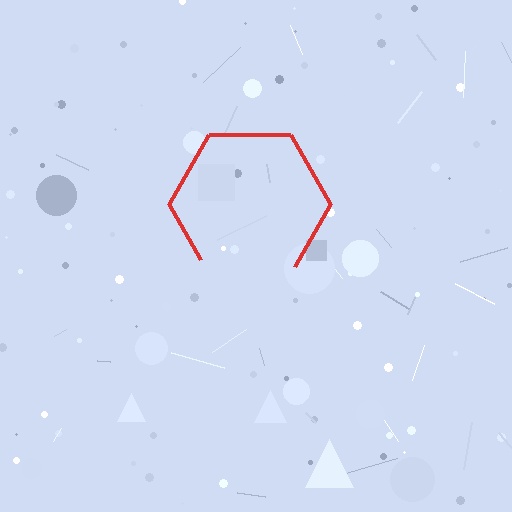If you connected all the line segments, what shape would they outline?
They would outline a hexagon.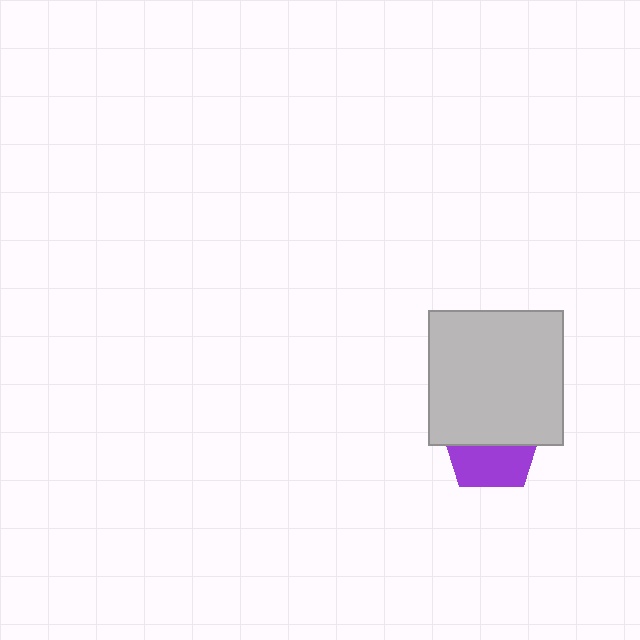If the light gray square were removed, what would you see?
You would see the complete purple pentagon.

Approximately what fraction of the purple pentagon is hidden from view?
Roughly 54% of the purple pentagon is hidden behind the light gray square.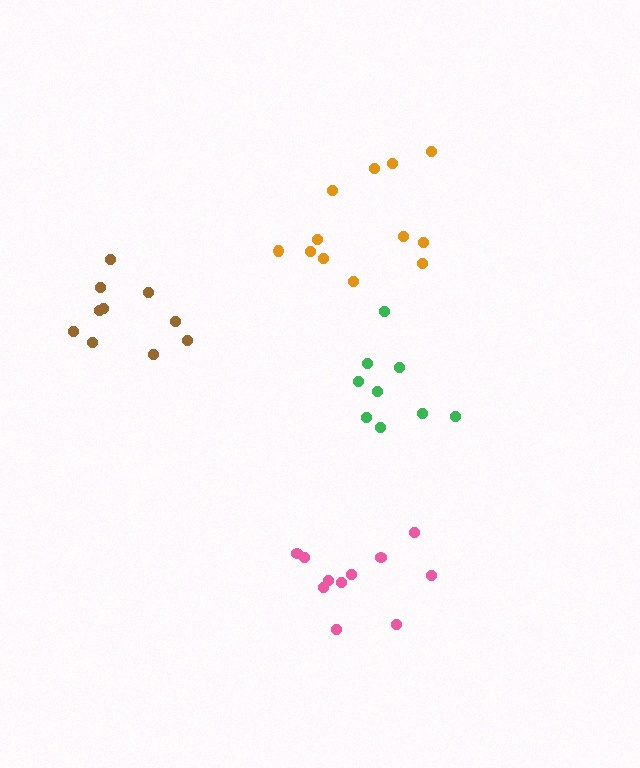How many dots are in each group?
Group 1: 9 dots, Group 2: 12 dots, Group 3: 10 dots, Group 4: 11 dots (42 total).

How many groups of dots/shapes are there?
There are 4 groups.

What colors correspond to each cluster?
The clusters are colored: green, orange, brown, pink.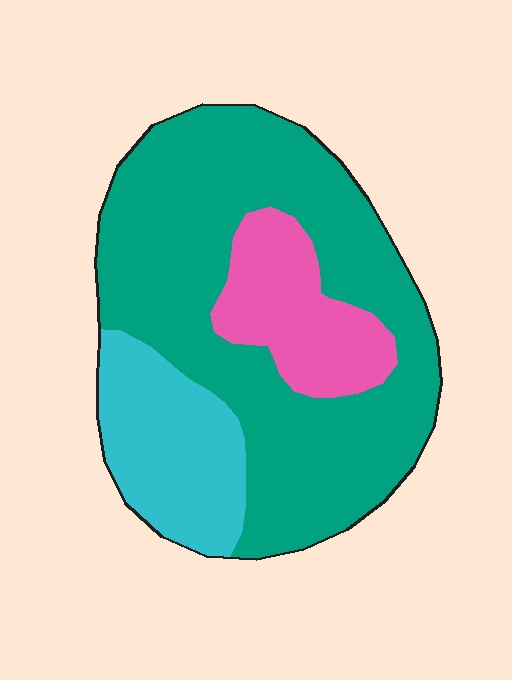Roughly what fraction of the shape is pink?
Pink covers roughly 15% of the shape.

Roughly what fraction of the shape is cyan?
Cyan covers roughly 20% of the shape.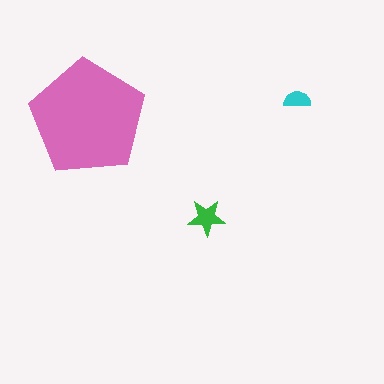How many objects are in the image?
There are 3 objects in the image.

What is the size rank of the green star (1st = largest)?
2nd.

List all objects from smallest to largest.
The cyan semicircle, the green star, the pink pentagon.